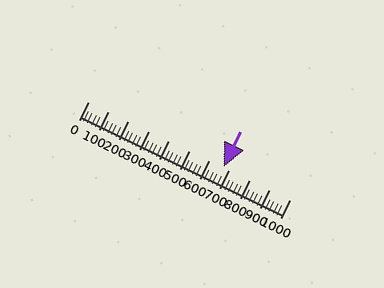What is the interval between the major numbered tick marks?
The major tick marks are spaced 100 units apart.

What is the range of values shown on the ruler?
The ruler shows values from 0 to 1000.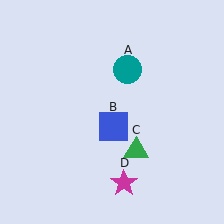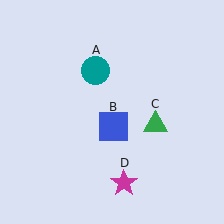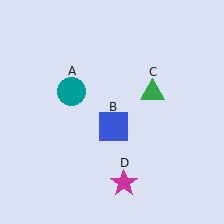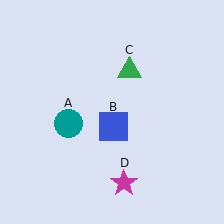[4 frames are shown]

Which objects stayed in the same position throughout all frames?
Blue square (object B) and magenta star (object D) remained stationary.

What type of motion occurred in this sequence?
The teal circle (object A), green triangle (object C) rotated counterclockwise around the center of the scene.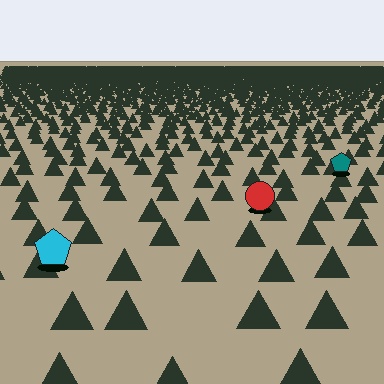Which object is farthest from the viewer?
The teal pentagon is farthest from the viewer. It appears smaller and the ground texture around it is denser.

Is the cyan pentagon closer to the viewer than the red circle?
Yes. The cyan pentagon is closer — you can tell from the texture gradient: the ground texture is coarser near it.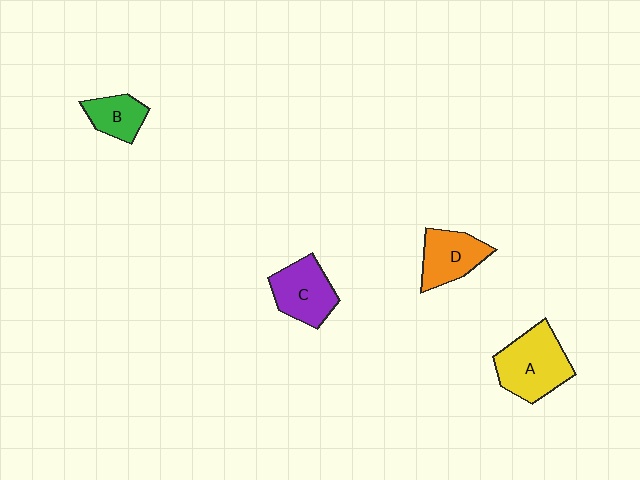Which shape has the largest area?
Shape A (yellow).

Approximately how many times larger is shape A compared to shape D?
Approximately 1.4 times.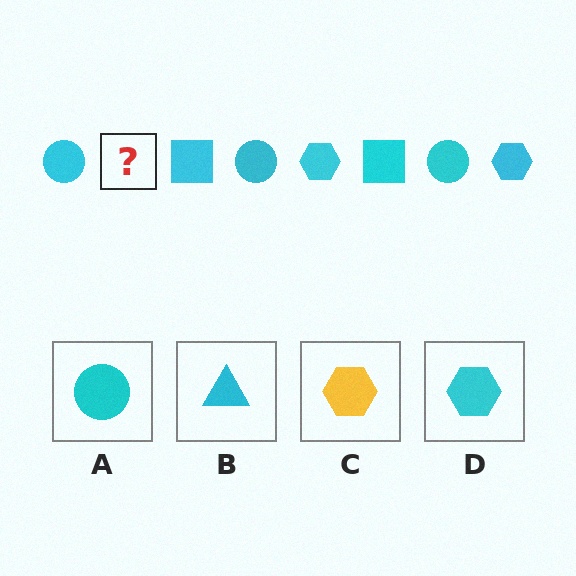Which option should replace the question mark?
Option D.